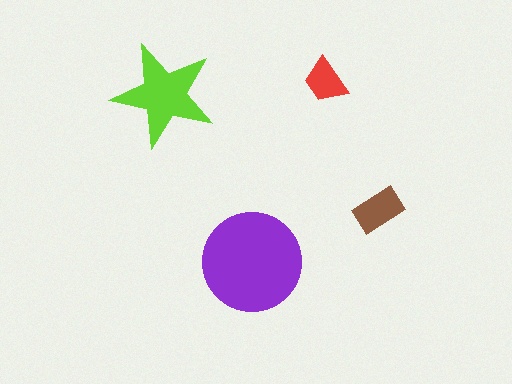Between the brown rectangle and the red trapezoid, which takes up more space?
The brown rectangle.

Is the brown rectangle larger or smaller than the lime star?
Smaller.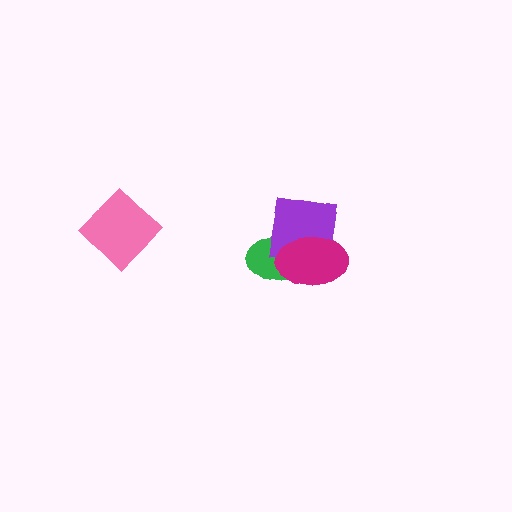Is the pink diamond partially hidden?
No, no other shape covers it.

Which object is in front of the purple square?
The magenta ellipse is in front of the purple square.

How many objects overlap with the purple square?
2 objects overlap with the purple square.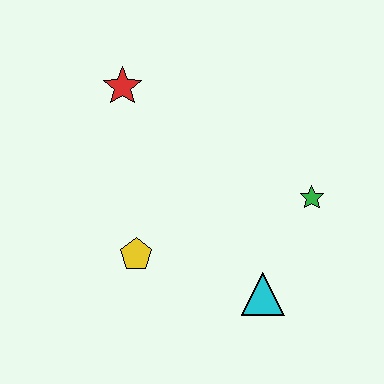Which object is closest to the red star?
The yellow pentagon is closest to the red star.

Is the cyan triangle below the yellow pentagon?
Yes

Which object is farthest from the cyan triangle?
The red star is farthest from the cyan triangle.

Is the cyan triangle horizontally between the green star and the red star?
Yes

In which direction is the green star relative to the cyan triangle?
The green star is above the cyan triangle.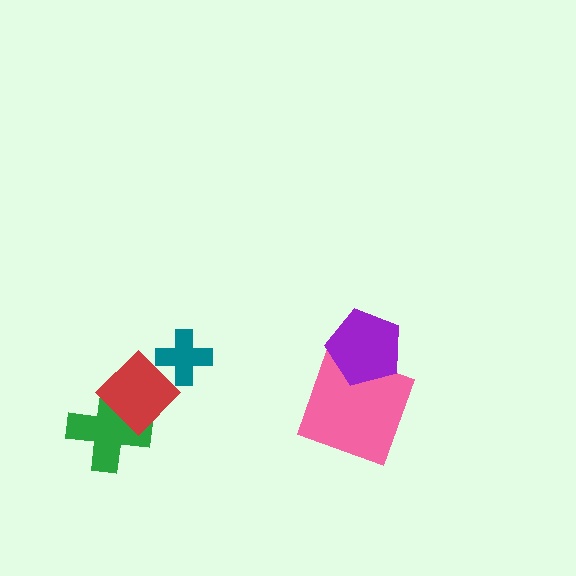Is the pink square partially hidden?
Yes, it is partially covered by another shape.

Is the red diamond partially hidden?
No, no other shape covers it.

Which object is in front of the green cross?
The red diamond is in front of the green cross.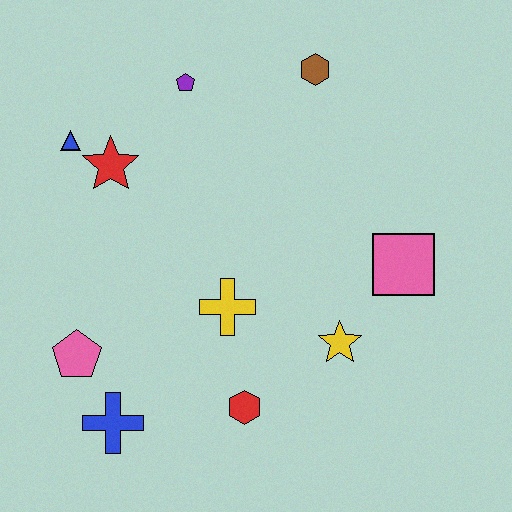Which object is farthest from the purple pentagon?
The blue cross is farthest from the purple pentagon.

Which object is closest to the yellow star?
The pink square is closest to the yellow star.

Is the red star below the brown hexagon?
Yes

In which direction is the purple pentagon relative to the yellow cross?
The purple pentagon is above the yellow cross.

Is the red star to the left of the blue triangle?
No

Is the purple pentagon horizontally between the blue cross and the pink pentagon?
No